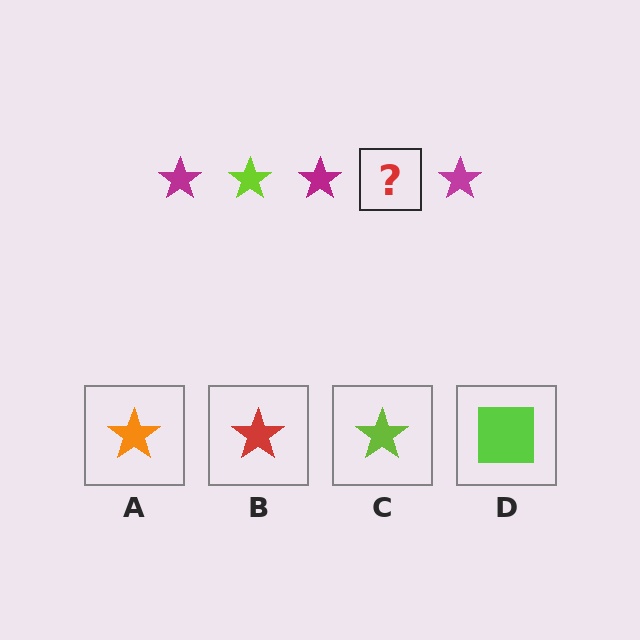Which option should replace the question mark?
Option C.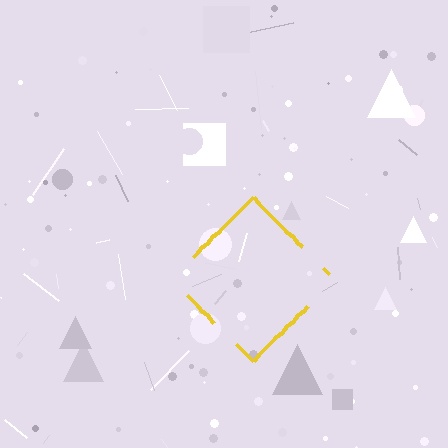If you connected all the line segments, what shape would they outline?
They would outline a diamond.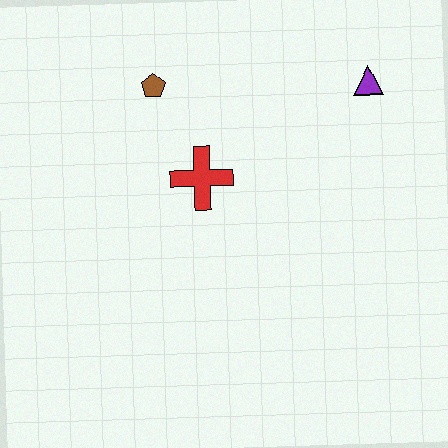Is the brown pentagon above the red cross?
Yes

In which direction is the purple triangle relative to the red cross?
The purple triangle is to the right of the red cross.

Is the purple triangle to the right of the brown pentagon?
Yes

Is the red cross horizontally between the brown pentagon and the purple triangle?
Yes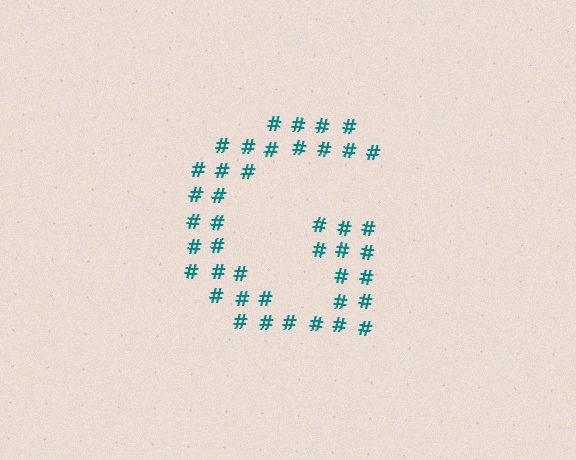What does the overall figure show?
The overall figure shows the letter G.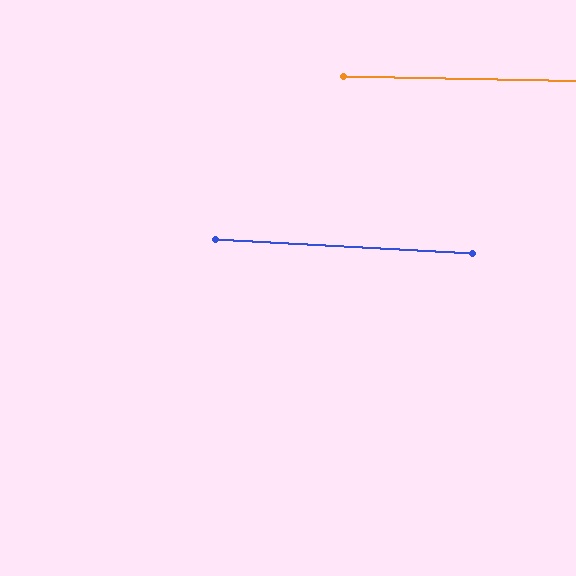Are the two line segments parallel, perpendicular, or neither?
Parallel — their directions differ by only 1.8°.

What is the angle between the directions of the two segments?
Approximately 2 degrees.